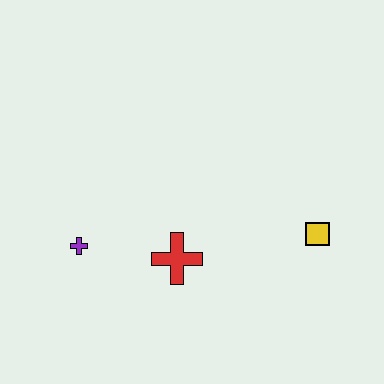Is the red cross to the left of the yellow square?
Yes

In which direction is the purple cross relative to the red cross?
The purple cross is to the left of the red cross.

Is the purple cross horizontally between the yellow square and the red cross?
No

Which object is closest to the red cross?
The purple cross is closest to the red cross.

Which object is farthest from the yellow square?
The purple cross is farthest from the yellow square.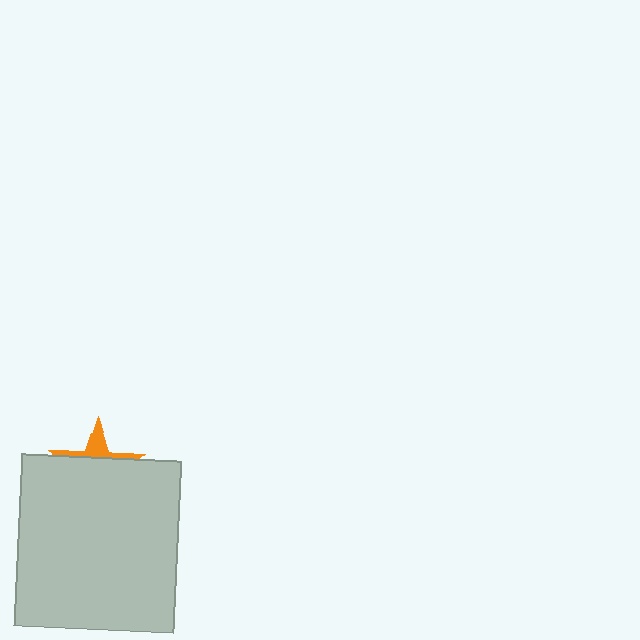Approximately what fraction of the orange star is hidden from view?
Roughly 69% of the orange star is hidden behind the light gray rectangle.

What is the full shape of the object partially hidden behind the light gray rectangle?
The partially hidden object is an orange star.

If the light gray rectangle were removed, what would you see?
You would see the complete orange star.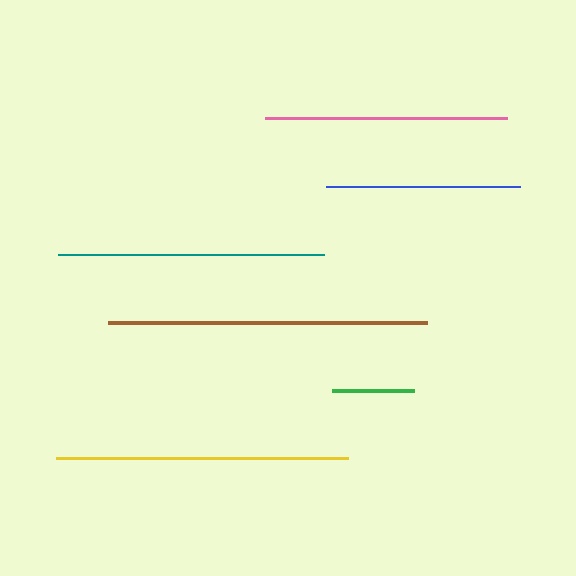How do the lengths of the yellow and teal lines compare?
The yellow and teal lines are approximately the same length.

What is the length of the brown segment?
The brown segment is approximately 319 pixels long.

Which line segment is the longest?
The brown line is the longest at approximately 319 pixels.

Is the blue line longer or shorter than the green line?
The blue line is longer than the green line.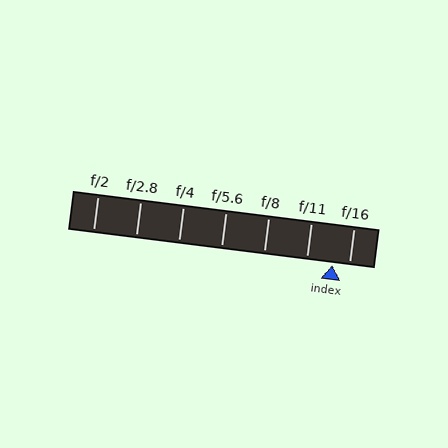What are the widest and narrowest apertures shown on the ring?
The widest aperture shown is f/2 and the narrowest is f/16.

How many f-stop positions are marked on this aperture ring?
There are 7 f-stop positions marked.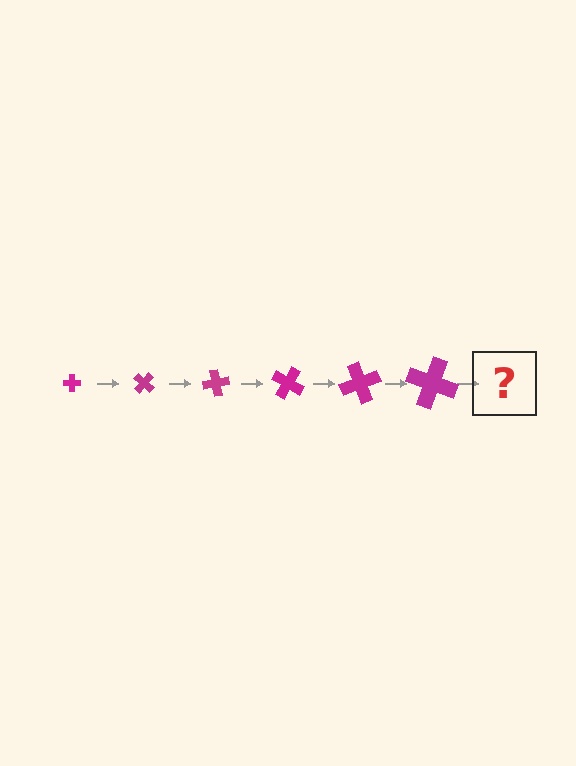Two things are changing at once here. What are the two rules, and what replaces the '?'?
The two rules are that the cross grows larger each step and it rotates 40 degrees each step. The '?' should be a cross, larger than the previous one and rotated 240 degrees from the start.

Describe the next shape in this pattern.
It should be a cross, larger than the previous one and rotated 240 degrees from the start.